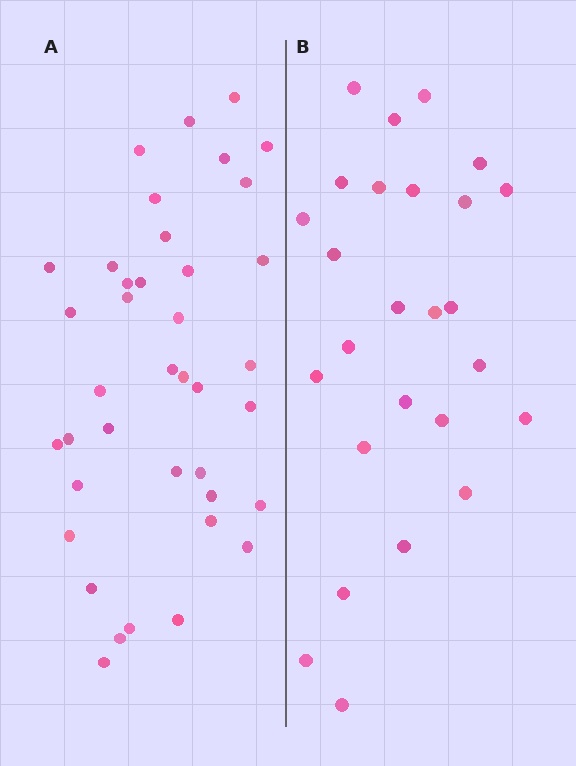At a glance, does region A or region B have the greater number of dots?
Region A (the left region) has more dots.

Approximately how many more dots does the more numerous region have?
Region A has approximately 15 more dots than region B.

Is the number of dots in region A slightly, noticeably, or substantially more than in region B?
Region A has substantially more. The ratio is roughly 1.5 to 1.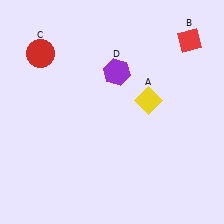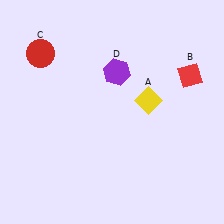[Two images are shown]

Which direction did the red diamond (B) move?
The red diamond (B) moved down.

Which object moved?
The red diamond (B) moved down.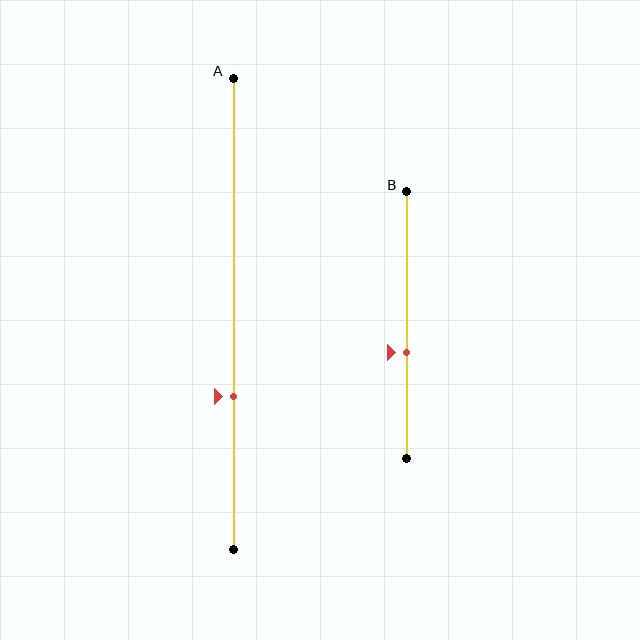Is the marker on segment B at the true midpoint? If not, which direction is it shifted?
No, the marker on segment B is shifted downward by about 10% of the segment length.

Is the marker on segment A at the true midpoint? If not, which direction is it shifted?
No, the marker on segment A is shifted downward by about 18% of the segment length.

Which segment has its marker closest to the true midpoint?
Segment B has its marker closest to the true midpoint.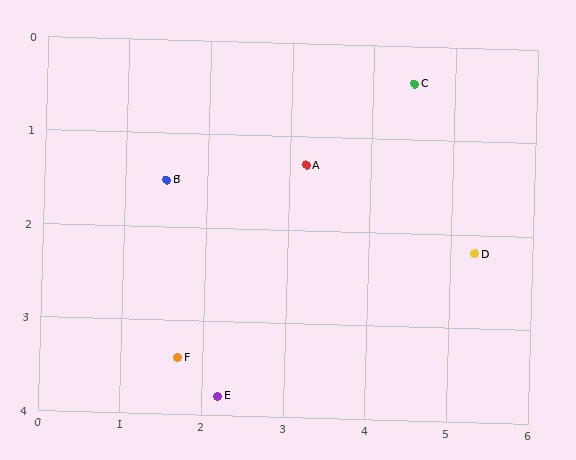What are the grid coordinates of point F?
Point F is at approximately (1.7, 3.4).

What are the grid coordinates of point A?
Point A is at approximately (3.2, 1.3).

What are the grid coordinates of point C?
Point C is at approximately (4.5, 0.4).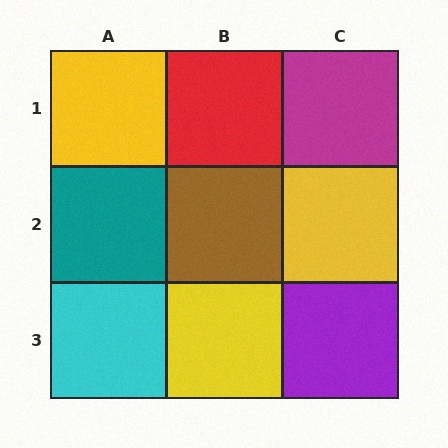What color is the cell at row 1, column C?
Magenta.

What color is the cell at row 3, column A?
Cyan.